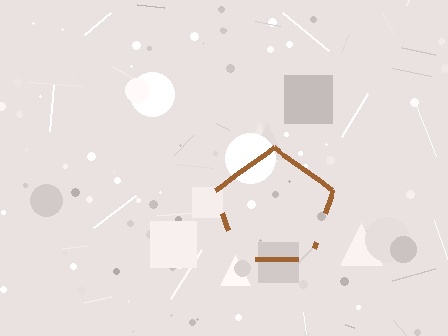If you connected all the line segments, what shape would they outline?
They would outline a pentagon.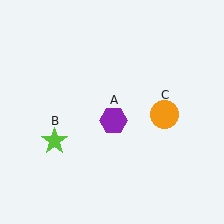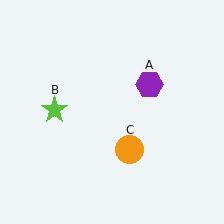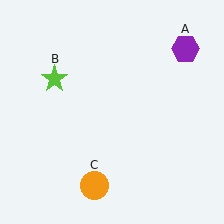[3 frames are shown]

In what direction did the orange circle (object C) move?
The orange circle (object C) moved down and to the left.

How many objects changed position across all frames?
3 objects changed position: purple hexagon (object A), lime star (object B), orange circle (object C).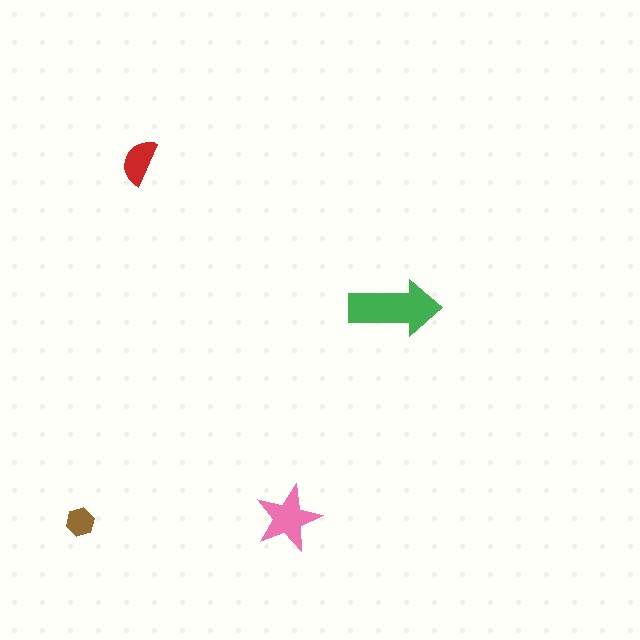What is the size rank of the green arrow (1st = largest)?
1st.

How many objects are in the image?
There are 4 objects in the image.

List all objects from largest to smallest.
The green arrow, the pink star, the red semicircle, the brown hexagon.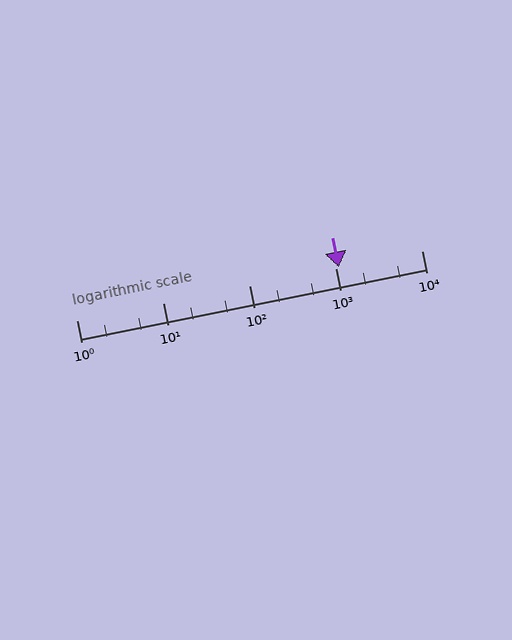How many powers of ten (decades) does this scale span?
The scale spans 4 decades, from 1 to 10000.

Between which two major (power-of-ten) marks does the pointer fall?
The pointer is between 1000 and 10000.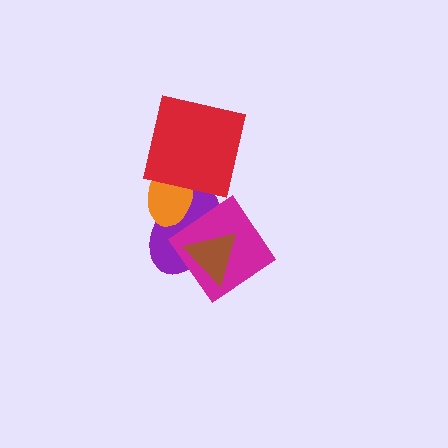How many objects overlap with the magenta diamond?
2 objects overlap with the magenta diamond.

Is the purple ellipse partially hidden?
Yes, it is partially covered by another shape.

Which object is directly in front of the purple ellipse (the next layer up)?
The orange ellipse is directly in front of the purple ellipse.